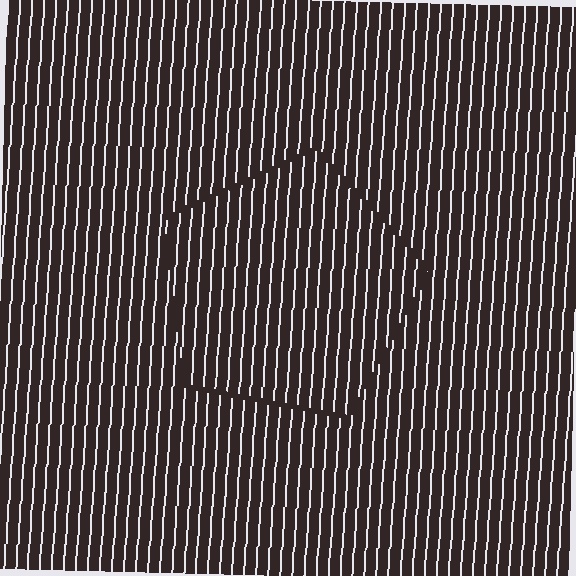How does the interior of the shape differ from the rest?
The interior of the shape contains the same grating, shifted by half a period — the contour is defined by the phase discontinuity where line-ends from the inner and outer gratings abut.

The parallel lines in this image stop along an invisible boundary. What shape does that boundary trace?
An illusory pentagon. The interior of the shape contains the same grating, shifted by half a period — the contour is defined by the phase discontinuity where line-ends from the inner and outer gratings abut.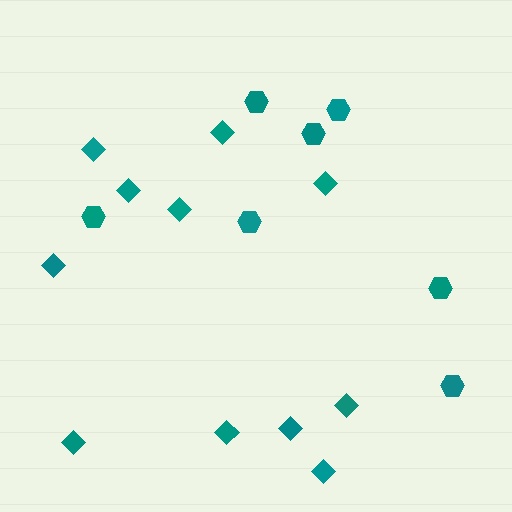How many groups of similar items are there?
There are 2 groups: one group of hexagons (7) and one group of diamonds (11).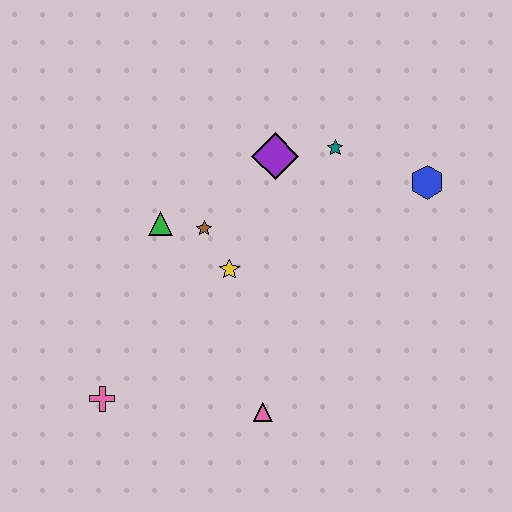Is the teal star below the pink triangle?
No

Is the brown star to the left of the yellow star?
Yes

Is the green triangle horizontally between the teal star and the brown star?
No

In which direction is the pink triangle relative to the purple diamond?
The pink triangle is below the purple diamond.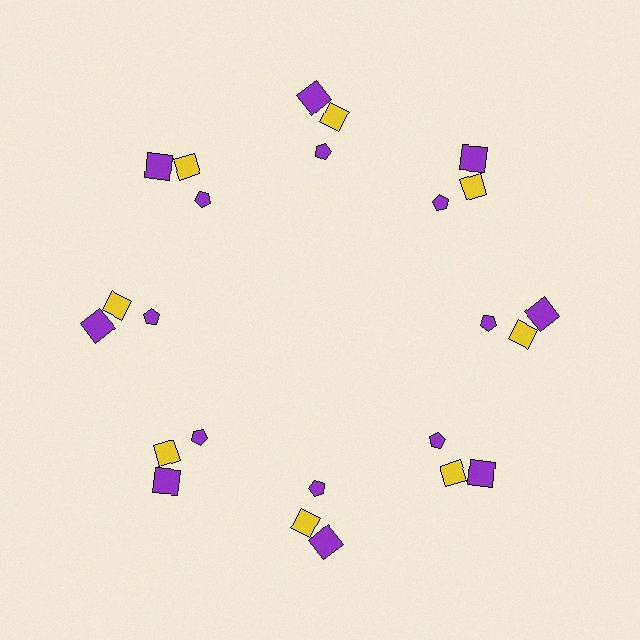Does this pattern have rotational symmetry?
Yes, this pattern has 8-fold rotational symmetry. It looks the same after rotating 45 degrees around the center.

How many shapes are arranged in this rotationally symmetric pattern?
There are 24 shapes, arranged in 8 groups of 3.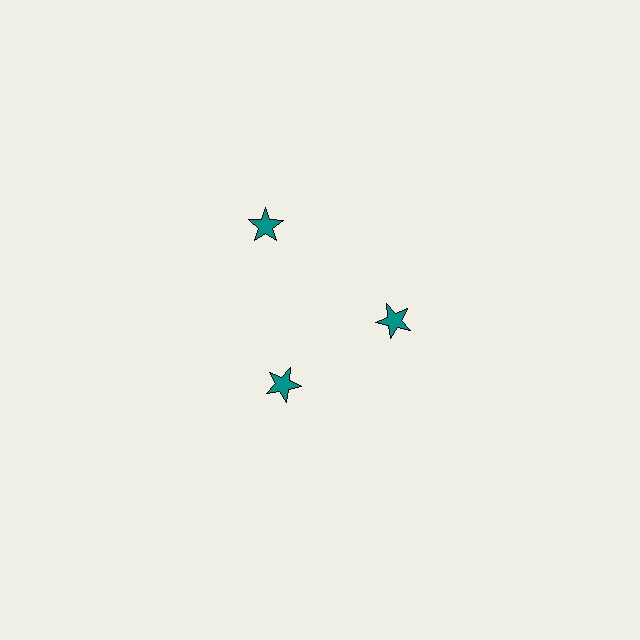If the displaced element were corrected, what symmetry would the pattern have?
It would have 3-fold rotational symmetry — the pattern would map onto itself every 120 degrees.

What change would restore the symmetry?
The symmetry would be restored by moving it inward, back onto the ring so that all 3 stars sit at equal angles and equal distance from the center.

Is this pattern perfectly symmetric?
No. The 3 teal stars are arranged in a ring, but one element near the 11 o'clock position is pushed outward from the center, breaking the 3-fold rotational symmetry.